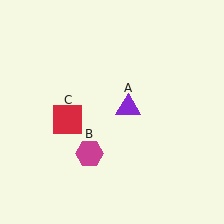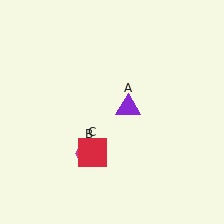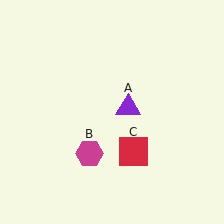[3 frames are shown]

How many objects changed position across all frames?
1 object changed position: red square (object C).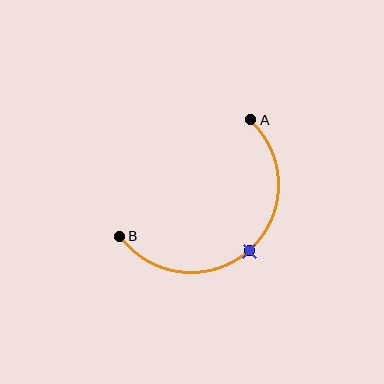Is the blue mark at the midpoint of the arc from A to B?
Yes. The blue mark lies on the arc at equal arc-length from both A and B — it is the arc midpoint.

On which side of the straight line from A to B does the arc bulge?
The arc bulges below and to the right of the straight line connecting A and B.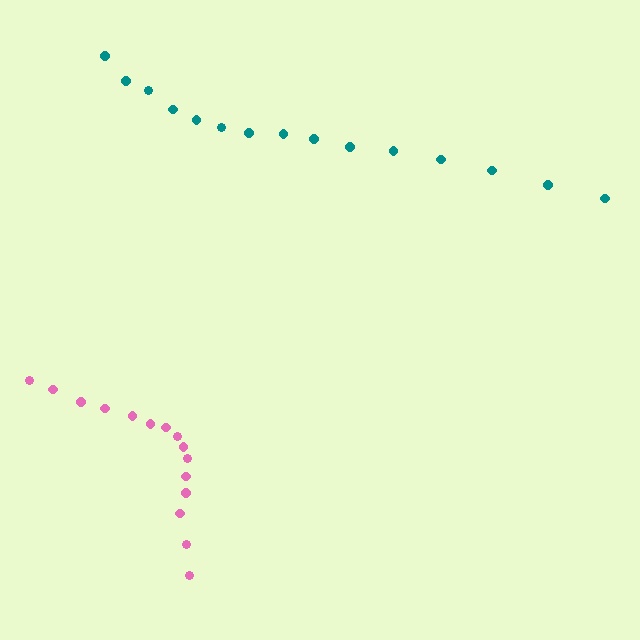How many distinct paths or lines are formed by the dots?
There are 2 distinct paths.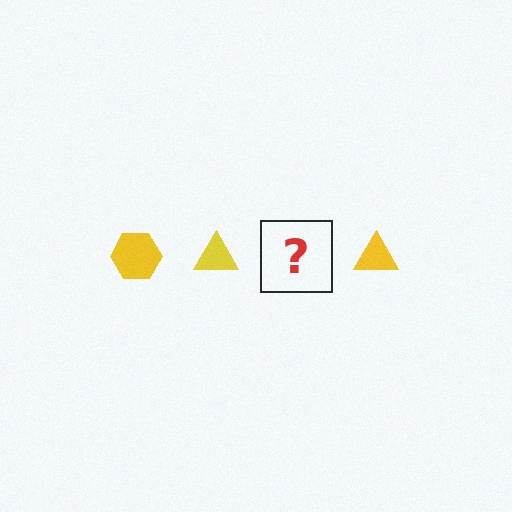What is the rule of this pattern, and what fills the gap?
The rule is that the pattern cycles through hexagon, triangle shapes in yellow. The gap should be filled with a yellow hexagon.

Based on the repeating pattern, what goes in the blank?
The blank should be a yellow hexagon.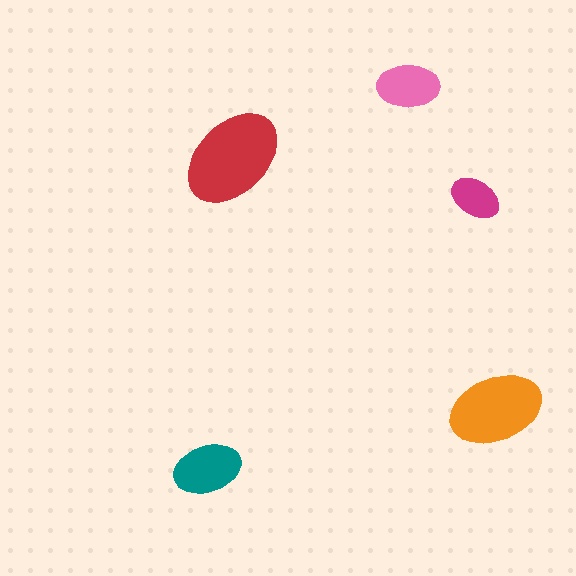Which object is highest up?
The pink ellipse is topmost.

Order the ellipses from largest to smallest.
the red one, the orange one, the teal one, the pink one, the magenta one.